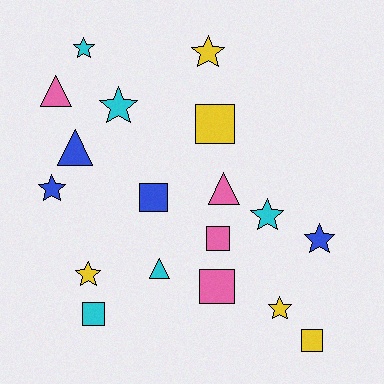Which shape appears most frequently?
Star, with 8 objects.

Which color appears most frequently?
Cyan, with 5 objects.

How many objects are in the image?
There are 18 objects.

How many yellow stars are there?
There are 3 yellow stars.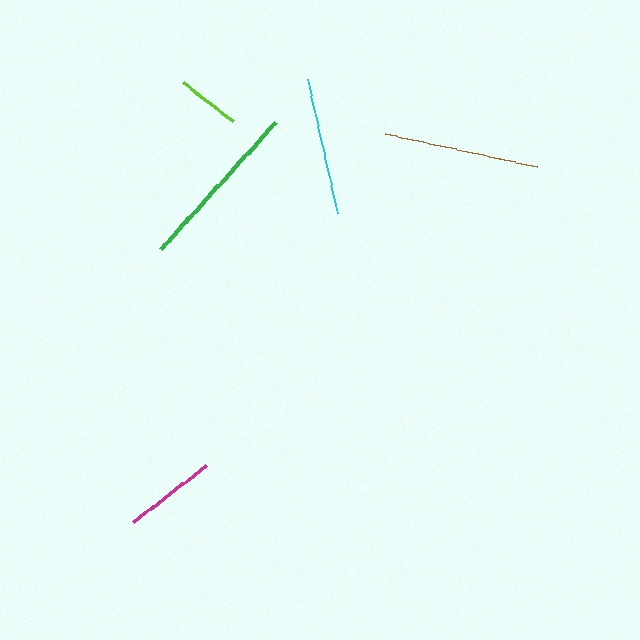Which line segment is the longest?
The green line is the longest at approximately 171 pixels.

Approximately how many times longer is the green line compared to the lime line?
The green line is approximately 2.7 times the length of the lime line.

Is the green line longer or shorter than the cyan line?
The green line is longer than the cyan line.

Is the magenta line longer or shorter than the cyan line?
The cyan line is longer than the magenta line.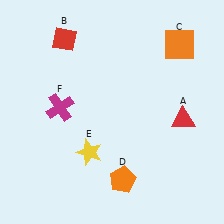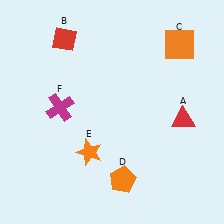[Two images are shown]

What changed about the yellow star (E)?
In Image 1, E is yellow. In Image 2, it changed to orange.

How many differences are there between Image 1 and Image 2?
There is 1 difference between the two images.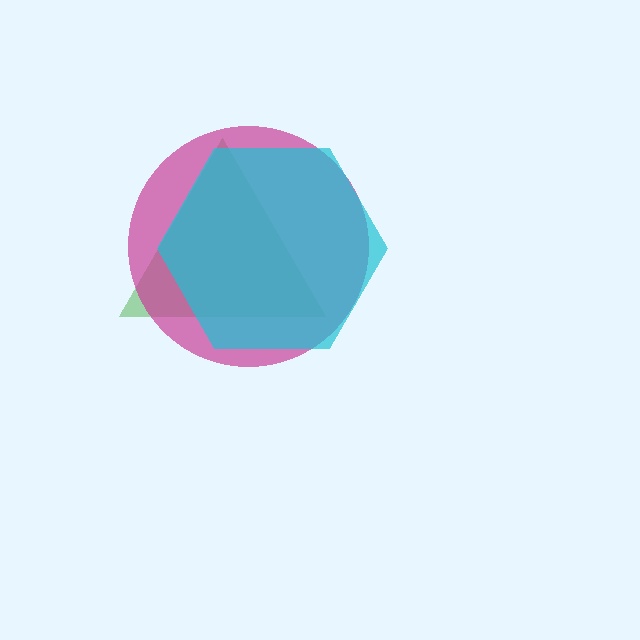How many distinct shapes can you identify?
There are 3 distinct shapes: a green triangle, a magenta circle, a cyan hexagon.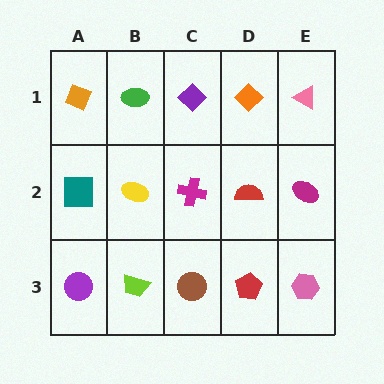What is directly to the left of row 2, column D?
A magenta cross.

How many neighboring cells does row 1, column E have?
2.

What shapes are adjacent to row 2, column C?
A purple diamond (row 1, column C), a brown circle (row 3, column C), a yellow ellipse (row 2, column B), a red semicircle (row 2, column D).